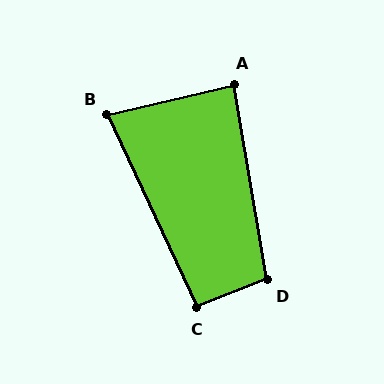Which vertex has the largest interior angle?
D, at approximately 102 degrees.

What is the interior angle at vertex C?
Approximately 94 degrees (approximately right).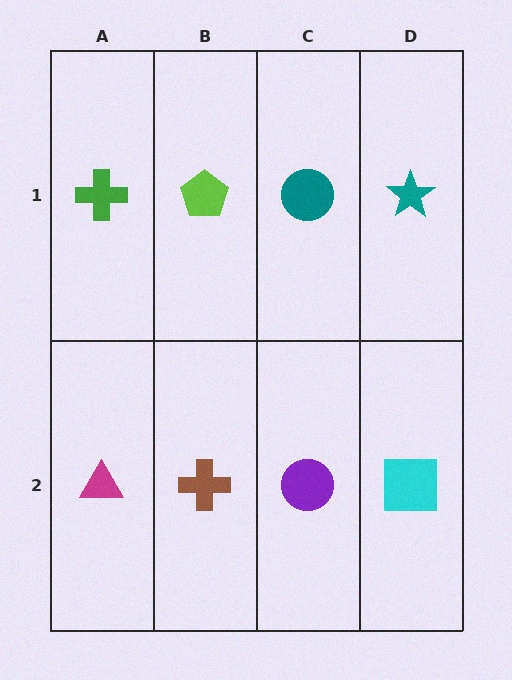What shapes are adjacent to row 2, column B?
A lime pentagon (row 1, column B), a magenta triangle (row 2, column A), a purple circle (row 2, column C).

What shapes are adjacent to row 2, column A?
A green cross (row 1, column A), a brown cross (row 2, column B).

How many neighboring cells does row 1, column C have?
3.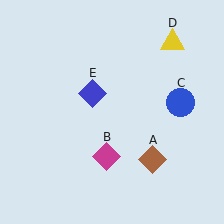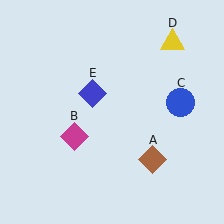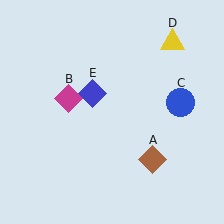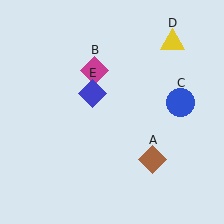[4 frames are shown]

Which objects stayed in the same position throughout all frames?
Brown diamond (object A) and blue circle (object C) and yellow triangle (object D) and blue diamond (object E) remained stationary.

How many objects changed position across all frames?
1 object changed position: magenta diamond (object B).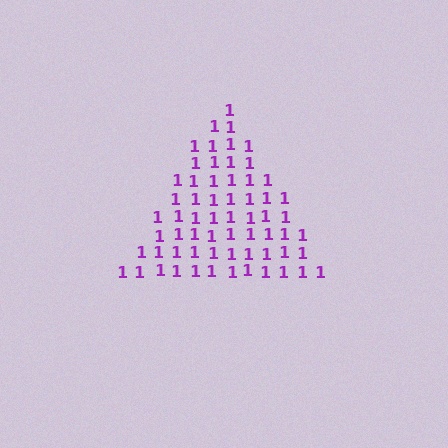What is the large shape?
The large shape is a triangle.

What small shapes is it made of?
It is made of small digit 1's.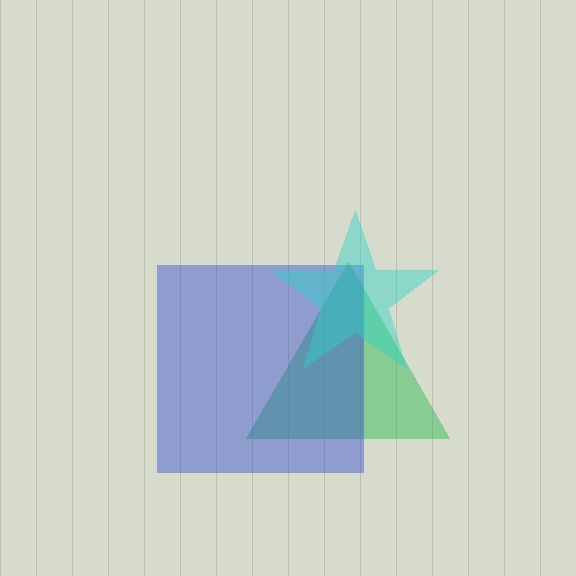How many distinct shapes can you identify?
There are 3 distinct shapes: a green triangle, a blue square, a cyan star.